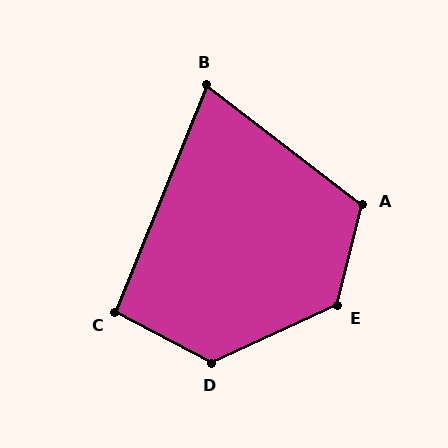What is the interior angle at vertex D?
Approximately 127 degrees (obtuse).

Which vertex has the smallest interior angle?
B, at approximately 74 degrees.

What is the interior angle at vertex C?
Approximately 96 degrees (obtuse).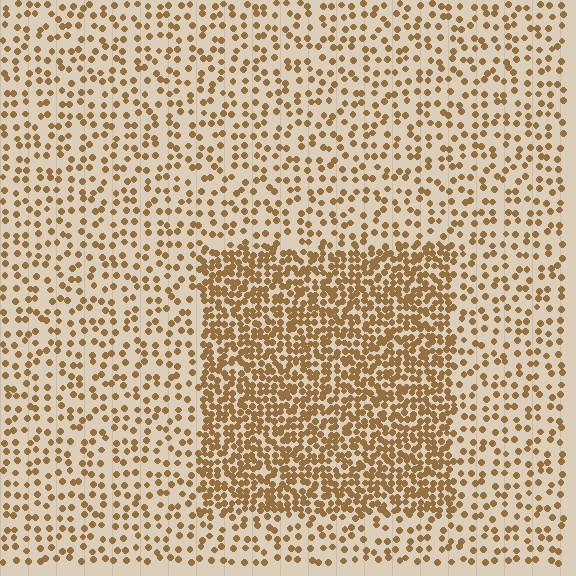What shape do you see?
I see a rectangle.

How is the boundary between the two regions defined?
The boundary is defined by a change in element density (approximately 2.5x ratio). All elements are the same color, size, and shape.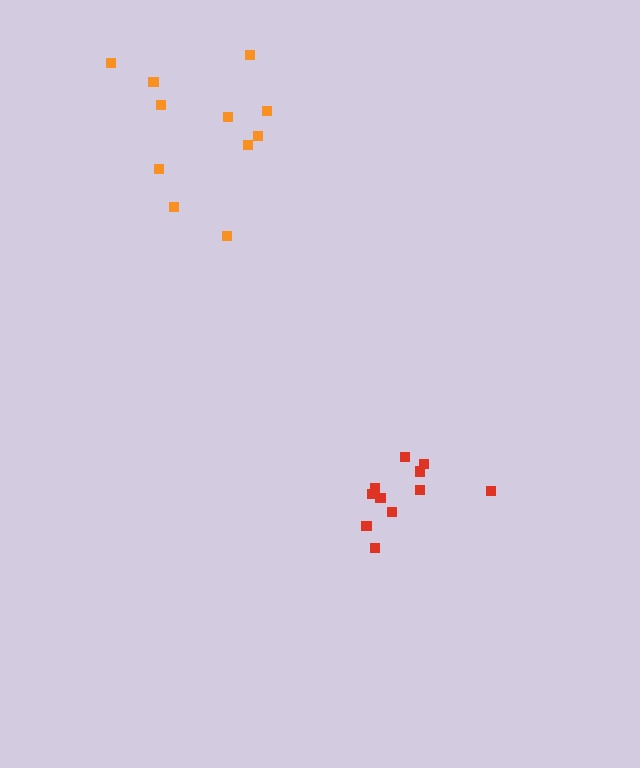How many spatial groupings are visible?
There are 2 spatial groupings.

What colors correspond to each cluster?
The clusters are colored: orange, red.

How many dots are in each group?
Group 1: 11 dots, Group 2: 11 dots (22 total).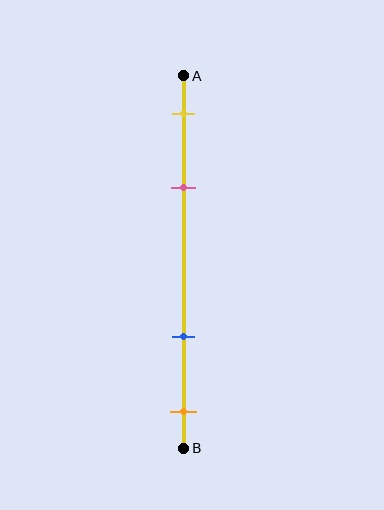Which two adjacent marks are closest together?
The yellow and pink marks are the closest adjacent pair.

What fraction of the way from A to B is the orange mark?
The orange mark is approximately 90% (0.9) of the way from A to B.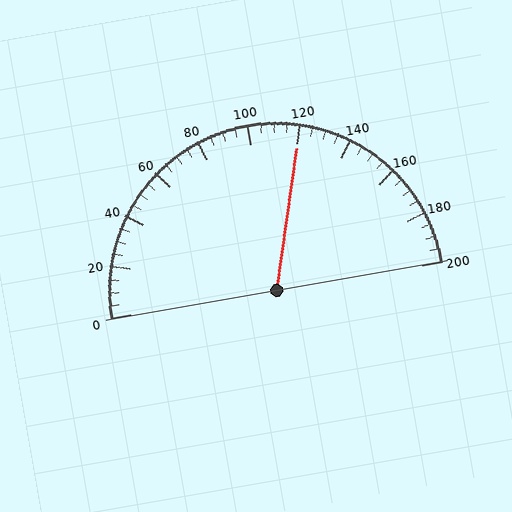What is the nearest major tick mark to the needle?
The nearest major tick mark is 120.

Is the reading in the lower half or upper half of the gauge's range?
The reading is in the upper half of the range (0 to 200).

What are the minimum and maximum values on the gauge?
The gauge ranges from 0 to 200.